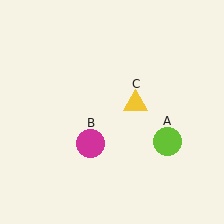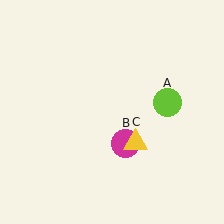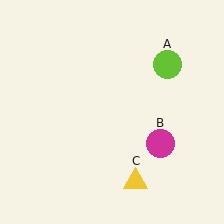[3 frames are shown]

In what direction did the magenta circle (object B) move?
The magenta circle (object B) moved right.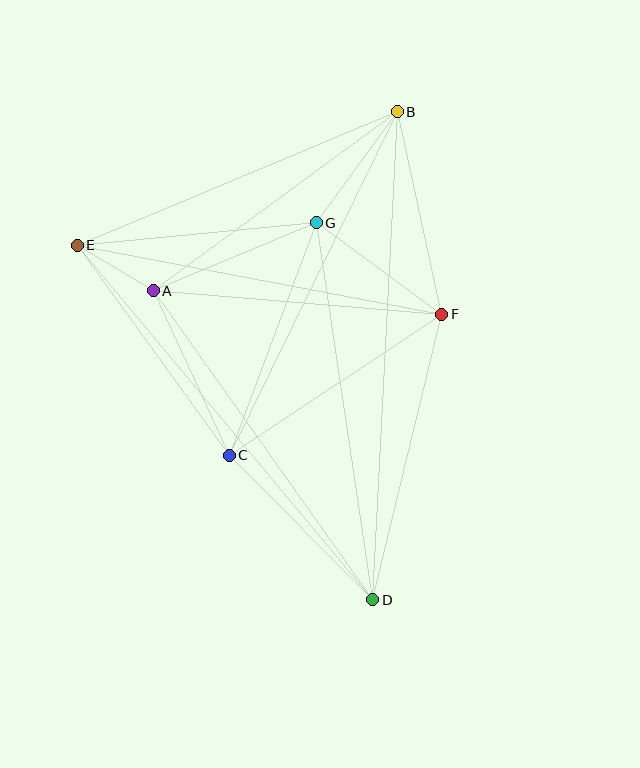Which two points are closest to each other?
Points A and E are closest to each other.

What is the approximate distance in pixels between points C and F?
The distance between C and F is approximately 255 pixels.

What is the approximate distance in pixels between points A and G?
The distance between A and G is approximately 177 pixels.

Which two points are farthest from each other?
Points B and D are farthest from each other.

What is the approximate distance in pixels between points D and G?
The distance between D and G is approximately 381 pixels.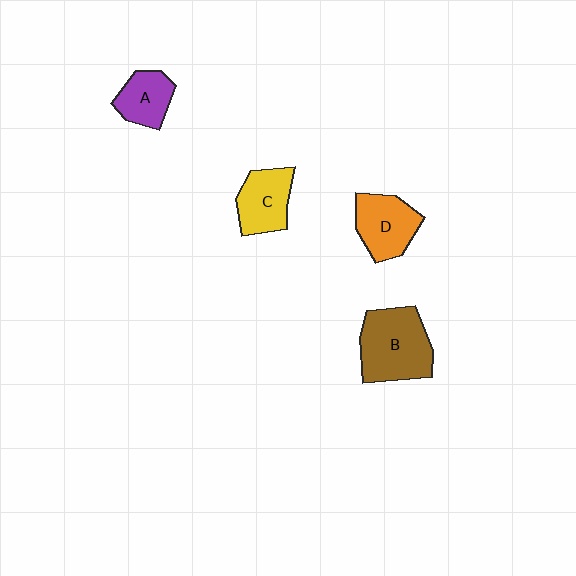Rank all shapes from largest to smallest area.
From largest to smallest: B (brown), D (orange), C (yellow), A (purple).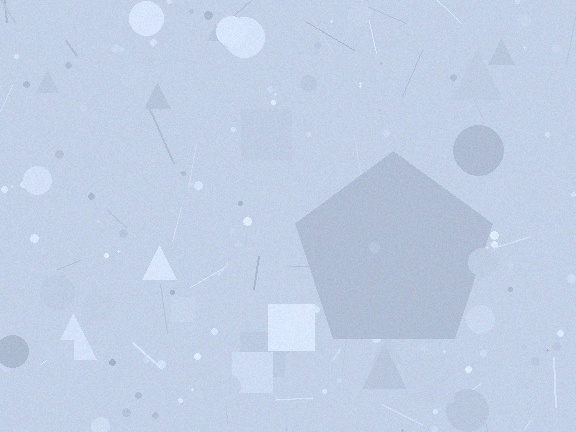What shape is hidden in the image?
A pentagon is hidden in the image.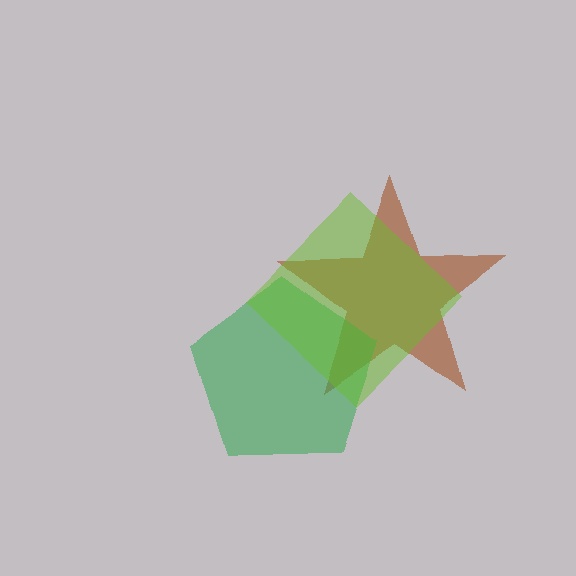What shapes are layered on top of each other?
The layered shapes are: a brown star, a green pentagon, a lime diamond.